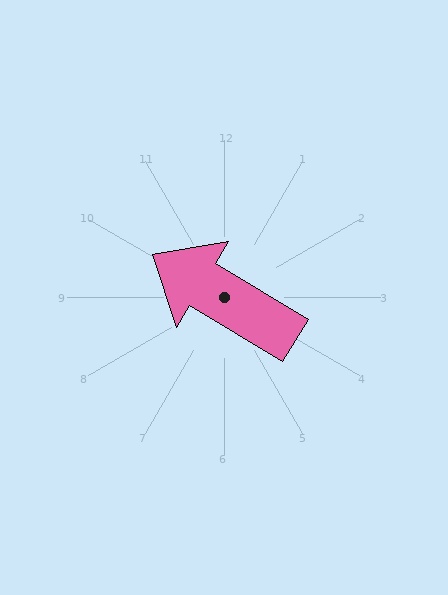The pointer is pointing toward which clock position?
Roughly 10 o'clock.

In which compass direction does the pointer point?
Northwest.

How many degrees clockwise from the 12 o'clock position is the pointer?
Approximately 301 degrees.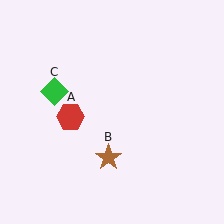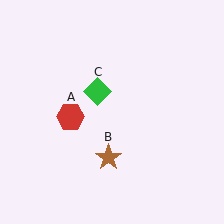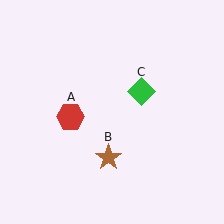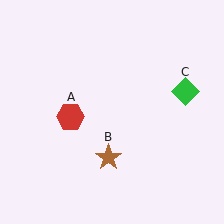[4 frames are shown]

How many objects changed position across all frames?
1 object changed position: green diamond (object C).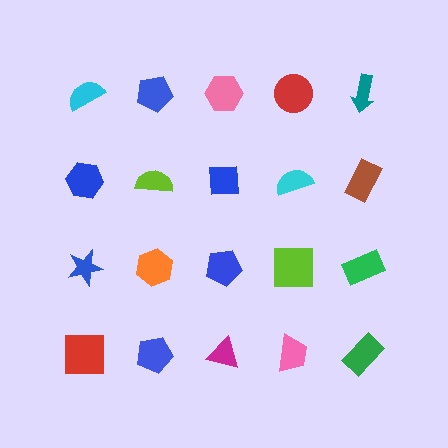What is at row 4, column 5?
A green rectangle.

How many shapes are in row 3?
5 shapes.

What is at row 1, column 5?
A teal arrow.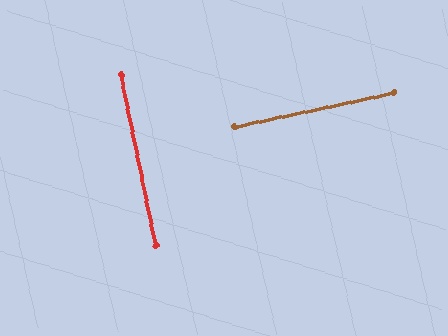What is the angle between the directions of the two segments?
Approximately 89 degrees.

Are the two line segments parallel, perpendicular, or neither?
Perpendicular — they meet at approximately 89°.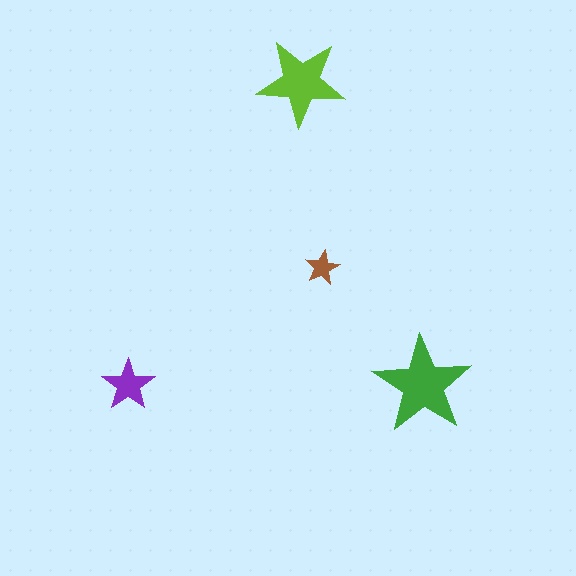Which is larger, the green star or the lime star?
The green one.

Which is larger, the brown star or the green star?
The green one.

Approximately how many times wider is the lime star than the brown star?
About 2.5 times wider.